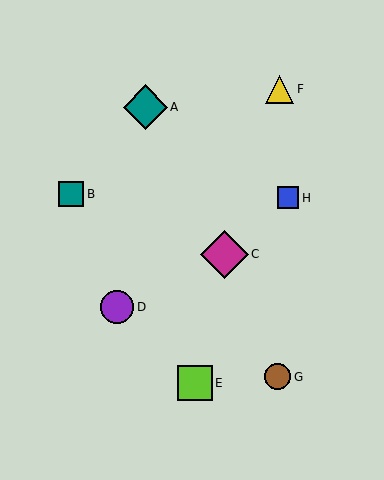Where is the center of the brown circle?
The center of the brown circle is at (278, 377).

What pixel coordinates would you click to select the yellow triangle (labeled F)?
Click at (280, 89) to select the yellow triangle F.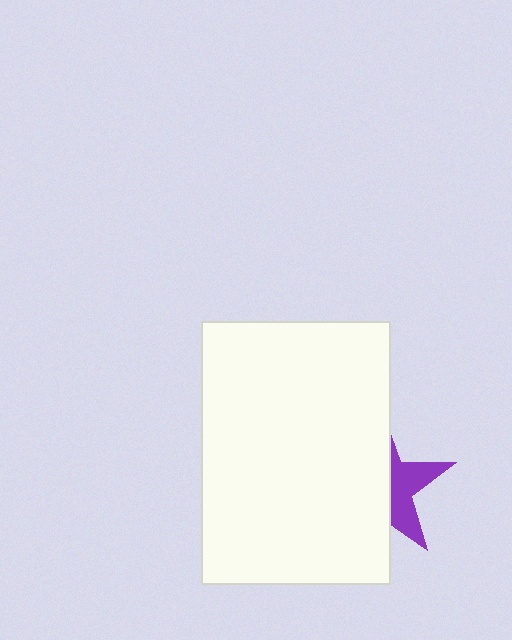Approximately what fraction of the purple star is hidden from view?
Roughly 63% of the purple star is hidden behind the white rectangle.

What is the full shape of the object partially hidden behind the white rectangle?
The partially hidden object is a purple star.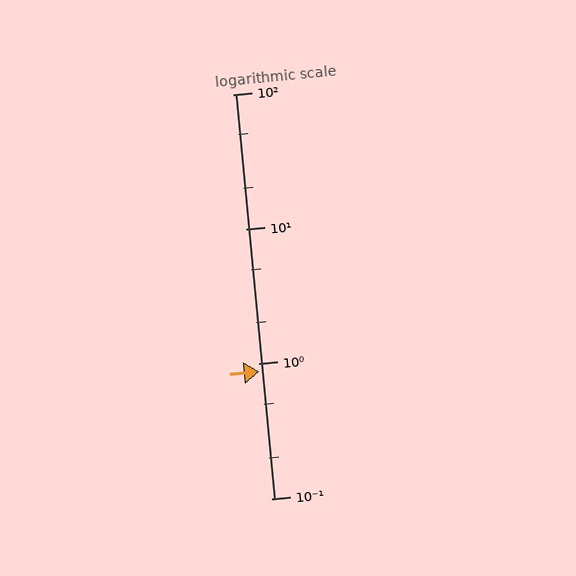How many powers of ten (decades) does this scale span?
The scale spans 3 decades, from 0.1 to 100.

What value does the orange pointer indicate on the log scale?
The pointer indicates approximately 0.88.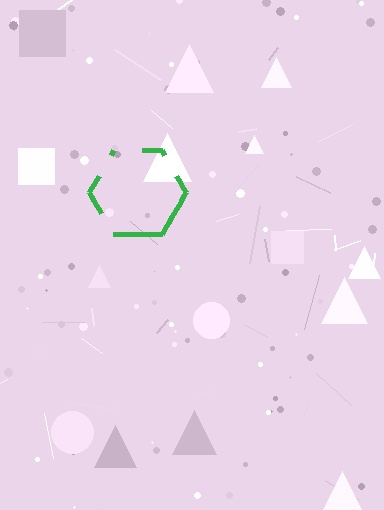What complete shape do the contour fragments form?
The contour fragments form a hexagon.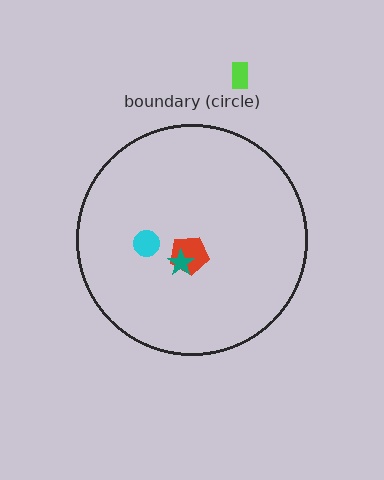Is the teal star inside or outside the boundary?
Inside.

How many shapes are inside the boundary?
3 inside, 1 outside.